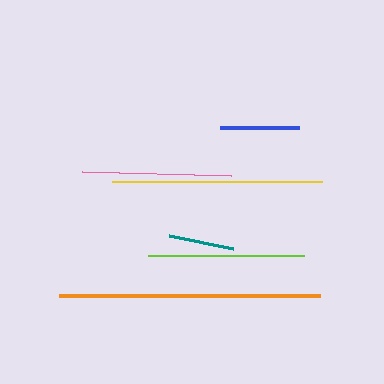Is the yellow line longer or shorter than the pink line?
The yellow line is longer than the pink line.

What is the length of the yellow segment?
The yellow segment is approximately 211 pixels long.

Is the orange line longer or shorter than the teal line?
The orange line is longer than the teal line.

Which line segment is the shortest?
The teal line is the shortest at approximately 65 pixels.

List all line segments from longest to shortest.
From longest to shortest: orange, yellow, lime, pink, blue, teal.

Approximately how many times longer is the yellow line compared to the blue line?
The yellow line is approximately 2.7 times the length of the blue line.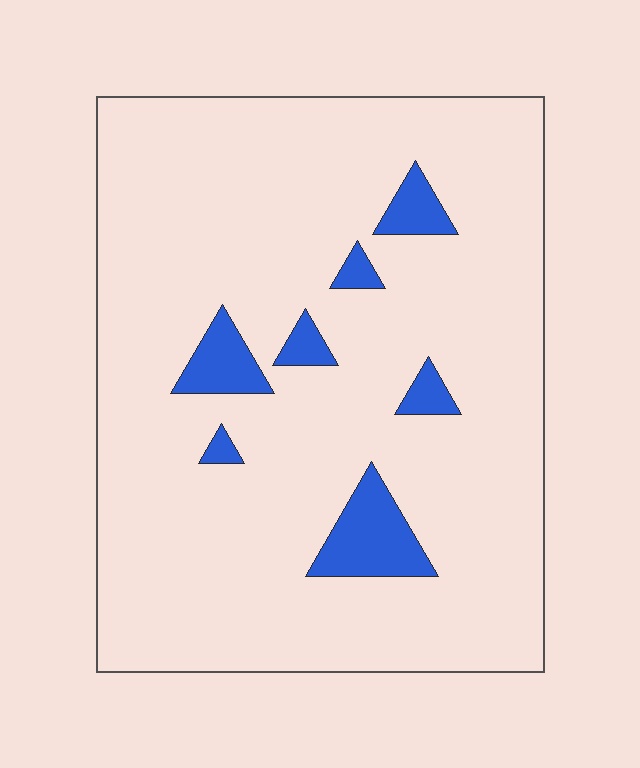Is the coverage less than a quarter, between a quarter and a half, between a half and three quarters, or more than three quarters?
Less than a quarter.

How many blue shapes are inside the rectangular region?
7.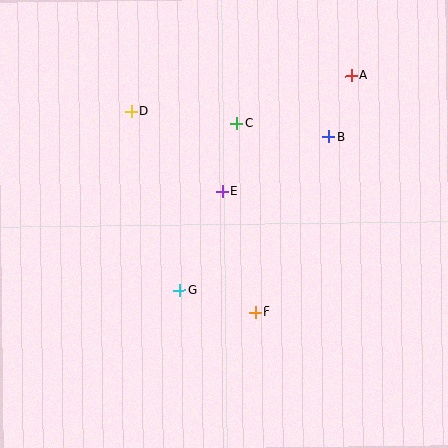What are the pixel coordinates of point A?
Point A is at (352, 76).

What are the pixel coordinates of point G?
Point G is at (179, 290).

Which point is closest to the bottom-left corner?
Point G is closest to the bottom-left corner.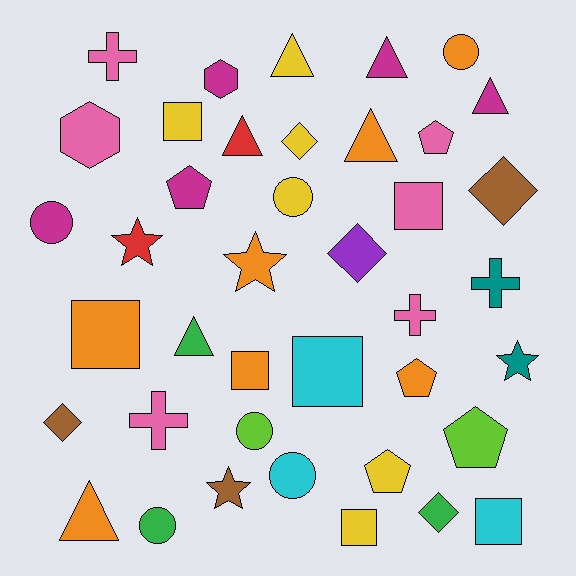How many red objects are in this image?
There are 2 red objects.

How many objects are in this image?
There are 40 objects.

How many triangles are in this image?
There are 7 triangles.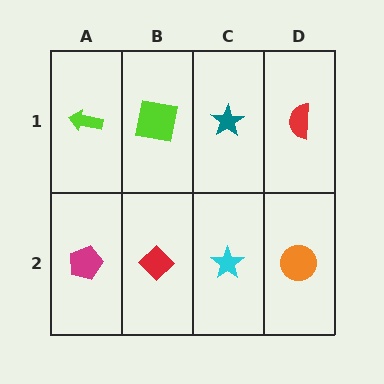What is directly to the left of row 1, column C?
A lime square.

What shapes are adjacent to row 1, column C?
A cyan star (row 2, column C), a lime square (row 1, column B), a red semicircle (row 1, column D).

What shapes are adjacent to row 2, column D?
A red semicircle (row 1, column D), a cyan star (row 2, column C).